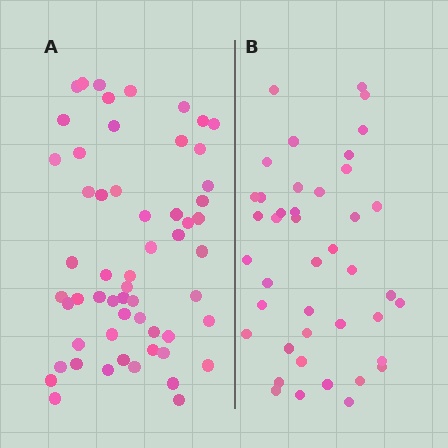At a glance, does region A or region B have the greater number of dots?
Region A (the left region) has more dots.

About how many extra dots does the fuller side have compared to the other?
Region A has approximately 15 more dots than region B.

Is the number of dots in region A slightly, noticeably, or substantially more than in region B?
Region A has noticeably more, but not dramatically so. The ratio is roughly 1.4 to 1.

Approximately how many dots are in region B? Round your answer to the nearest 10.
About 40 dots. (The exact count is 42, which rounds to 40.)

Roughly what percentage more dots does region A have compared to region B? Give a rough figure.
About 35% more.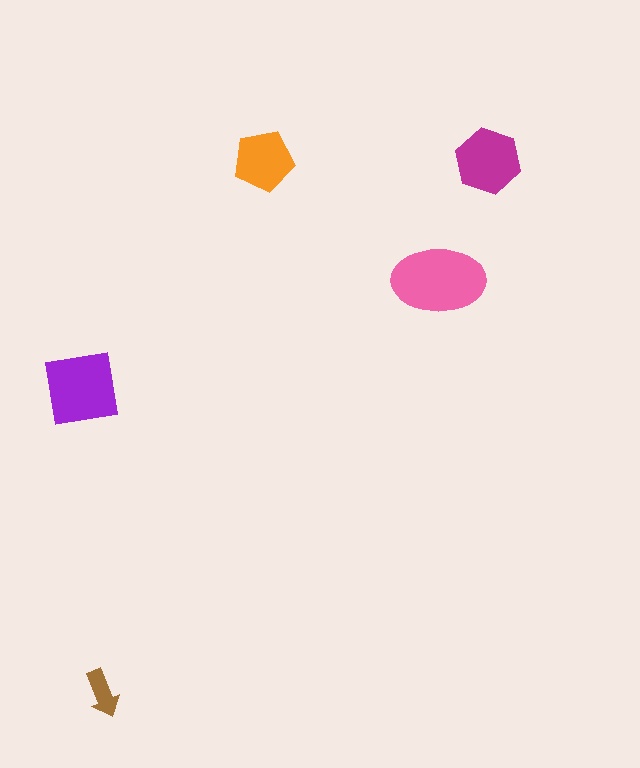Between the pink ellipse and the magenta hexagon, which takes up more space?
The pink ellipse.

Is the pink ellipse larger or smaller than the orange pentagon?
Larger.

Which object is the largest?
The pink ellipse.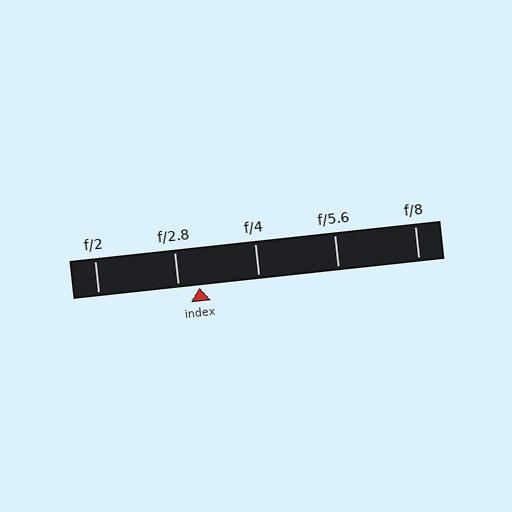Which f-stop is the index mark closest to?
The index mark is closest to f/2.8.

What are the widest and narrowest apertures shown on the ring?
The widest aperture shown is f/2 and the narrowest is f/8.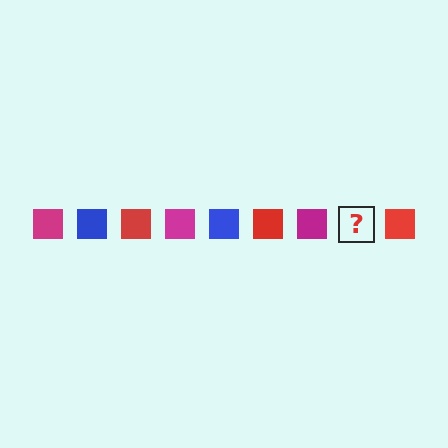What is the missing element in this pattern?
The missing element is a blue square.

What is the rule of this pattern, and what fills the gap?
The rule is that the pattern cycles through magenta, blue, red squares. The gap should be filled with a blue square.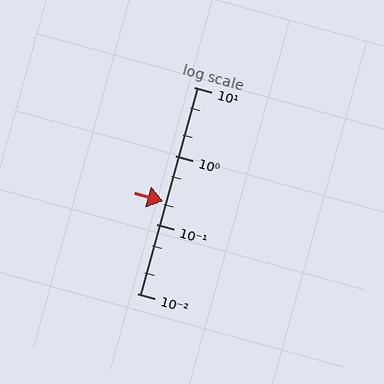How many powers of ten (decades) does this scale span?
The scale spans 3 decades, from 0.01 to 10.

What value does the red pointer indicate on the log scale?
The pointer indicates approximately 0.22.